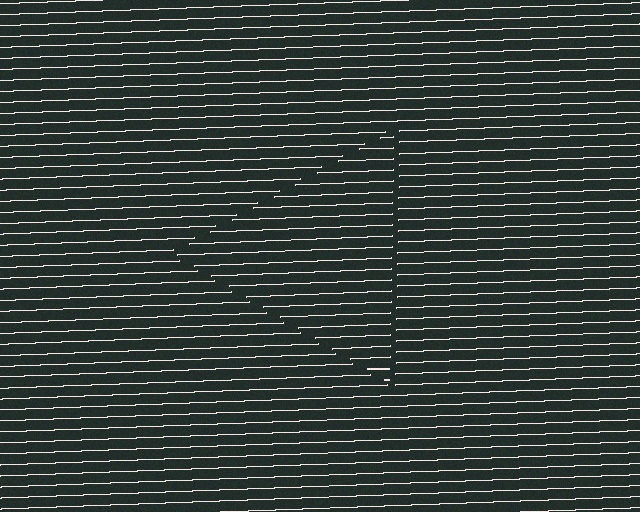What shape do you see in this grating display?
An illusory triangle. The interior of the shape contains the same grating, shifted by half a period — the contour is defined by the phase discontinuity where line-ends from the inner and outer gratings abut.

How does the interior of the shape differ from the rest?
The interior of the shape contains the same grating, shifted by half a period — the contour is defined by the phase discontinuity where line-ends from the inner and outer gratings abut.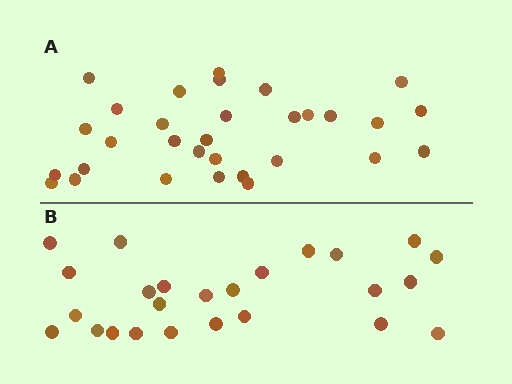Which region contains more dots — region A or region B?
Region A (the top region) has more dots.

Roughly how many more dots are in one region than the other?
Region A has about 6 more dots than region B.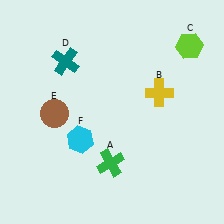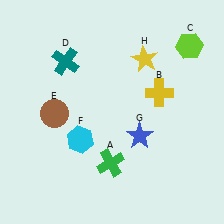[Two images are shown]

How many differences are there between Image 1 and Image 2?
There are 2 differences between the two images.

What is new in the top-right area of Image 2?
A yellow star (H) was added in the top-right area of Image 2.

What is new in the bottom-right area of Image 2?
A blue star (G) was added in the bottom-right area of Image 2.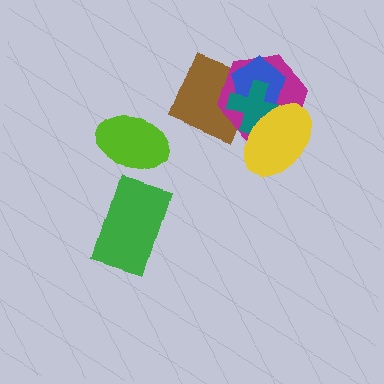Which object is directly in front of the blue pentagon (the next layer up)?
The teal cross is directly in front of the blue pentagon.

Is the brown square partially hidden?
Yes, it is partially covered by another shape.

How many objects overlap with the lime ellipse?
0 objects overlap with the lime ellipse.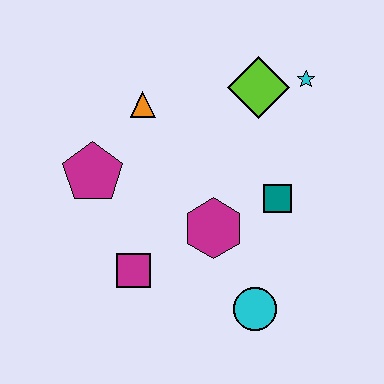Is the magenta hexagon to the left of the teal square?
Yes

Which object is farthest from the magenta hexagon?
The cyan star is farthest from the magenta hexagon.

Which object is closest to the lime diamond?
The cyan star is closest to the lime diamond.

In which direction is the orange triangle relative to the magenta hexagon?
The orange triangle is above the magenta hexagon.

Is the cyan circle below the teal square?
Yes